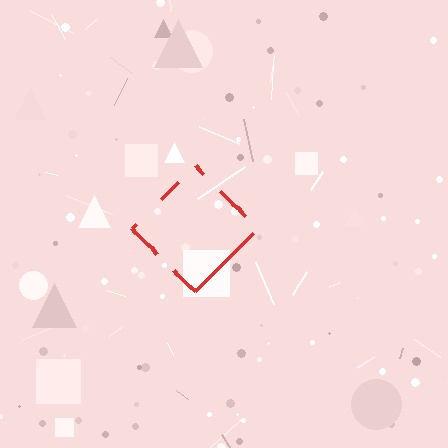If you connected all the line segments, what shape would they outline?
They would outline a diamond.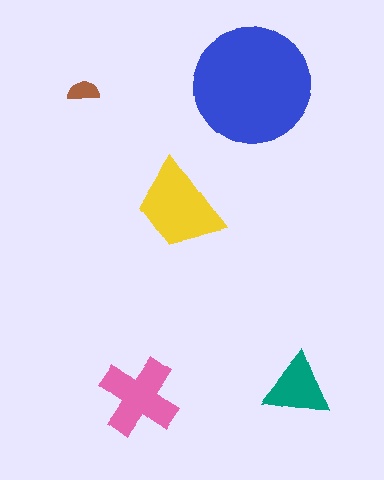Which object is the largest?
The blue circle.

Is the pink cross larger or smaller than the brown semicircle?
Larger.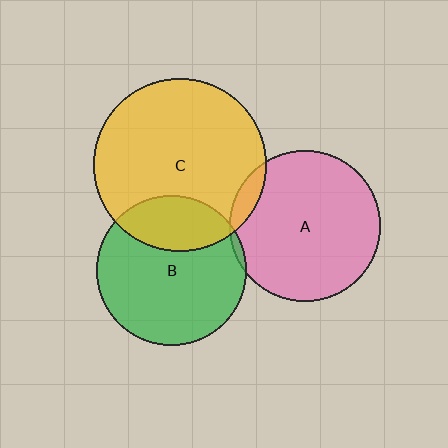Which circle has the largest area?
Circle C (yellow).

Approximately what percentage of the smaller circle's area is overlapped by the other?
Approximately 25%.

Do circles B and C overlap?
Yes.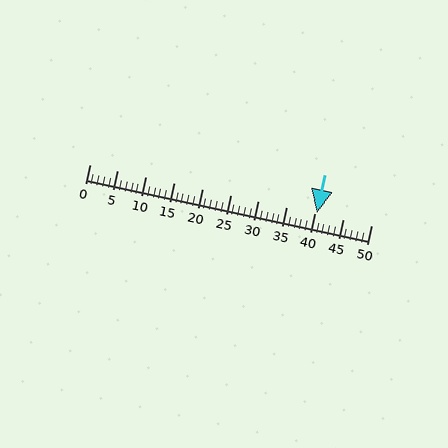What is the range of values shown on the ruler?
The ruler shows values from 0 to 50.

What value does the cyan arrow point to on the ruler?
The cyan arrow points to approximately 40.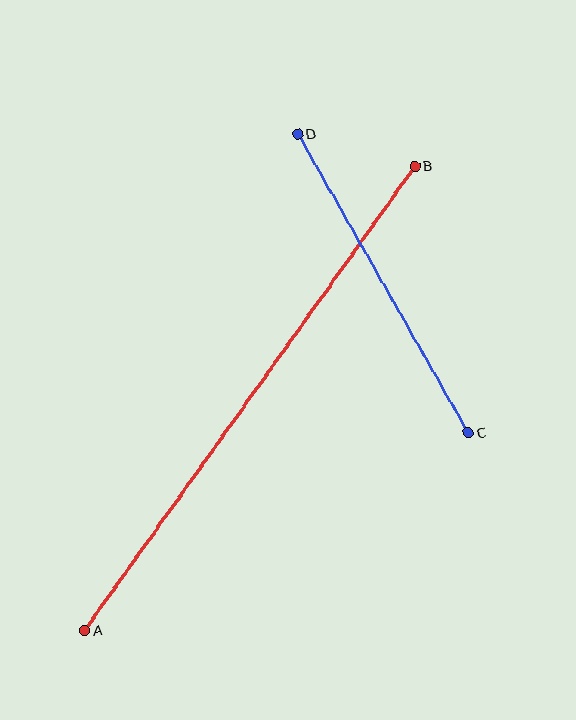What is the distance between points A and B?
The distance is approximately 570 pixels.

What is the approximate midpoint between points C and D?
The midpoint is at approximately (383, 284) pixels.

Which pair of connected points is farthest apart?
Points A and B are farthest apart.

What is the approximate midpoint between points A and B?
The midpoint is at approximately (250, 398) pixels.